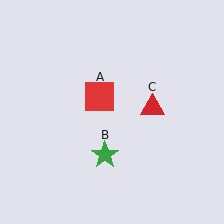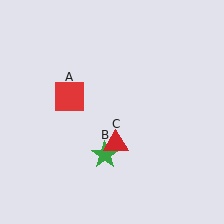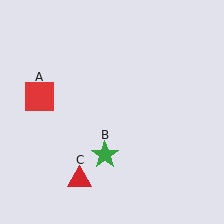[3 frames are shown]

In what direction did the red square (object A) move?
The red square (object A) moved left.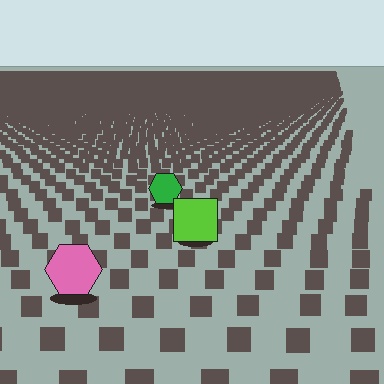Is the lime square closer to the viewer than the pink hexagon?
No. The pink hexagon is closer — you can tell from the texture gradient: the ground texture is coarser near it.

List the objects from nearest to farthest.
From nearest to farthest: the pink hexagon, the lime square, the green hexagon.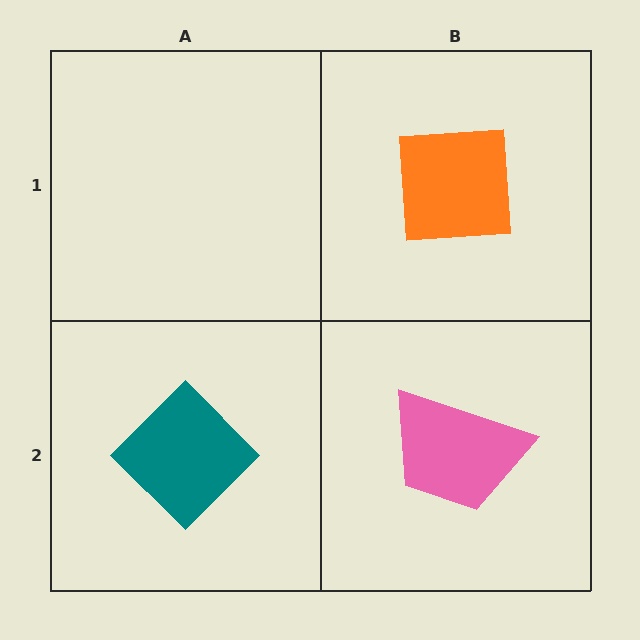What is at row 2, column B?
A pink trapezoid.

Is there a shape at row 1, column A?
No, that cell is empty.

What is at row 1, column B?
An orange square.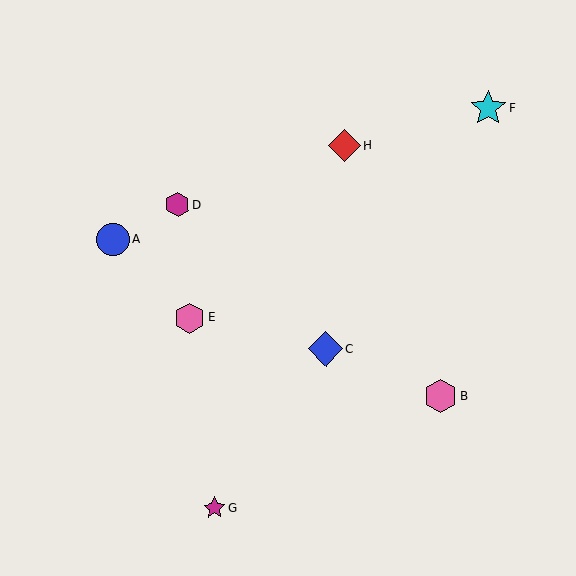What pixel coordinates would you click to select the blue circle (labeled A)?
Click at (113, 240) to select the blue circle A.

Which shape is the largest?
The cyan star (labeled F) is the largest.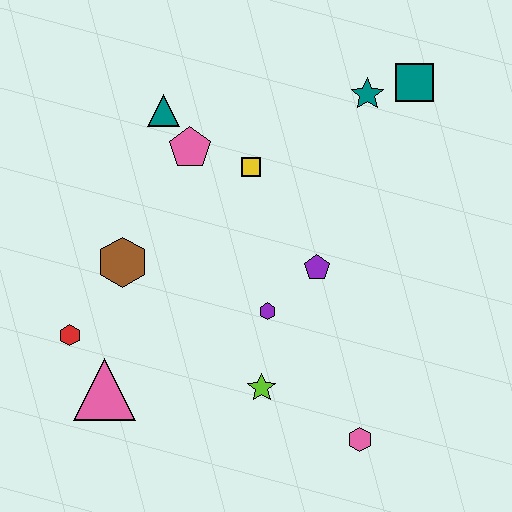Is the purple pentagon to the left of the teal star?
Yes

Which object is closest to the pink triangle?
The red hexagon is closest to the pink triangle.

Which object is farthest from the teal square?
The pink triangle is farthest from the teal square.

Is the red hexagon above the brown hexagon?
No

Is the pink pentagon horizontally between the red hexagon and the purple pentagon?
Yes